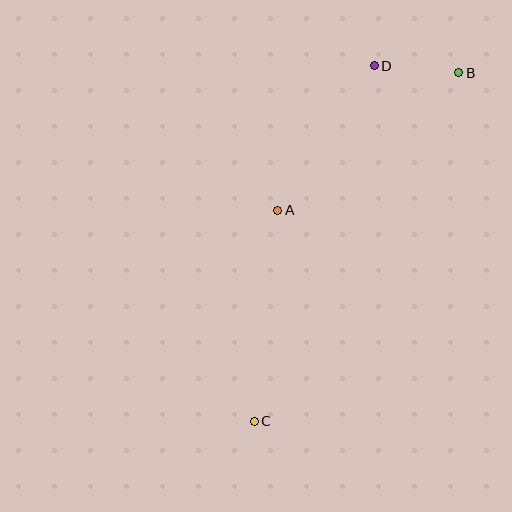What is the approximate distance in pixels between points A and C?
The distance between A and C is approximately 212 pixels.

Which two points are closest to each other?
Points B and D are closest to each other.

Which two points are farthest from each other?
Points B and C are farthest from each other.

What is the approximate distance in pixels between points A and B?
The distance between A and B is approximately 227 pixels.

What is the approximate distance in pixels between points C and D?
The distance between C and D is approximately 375 pixels.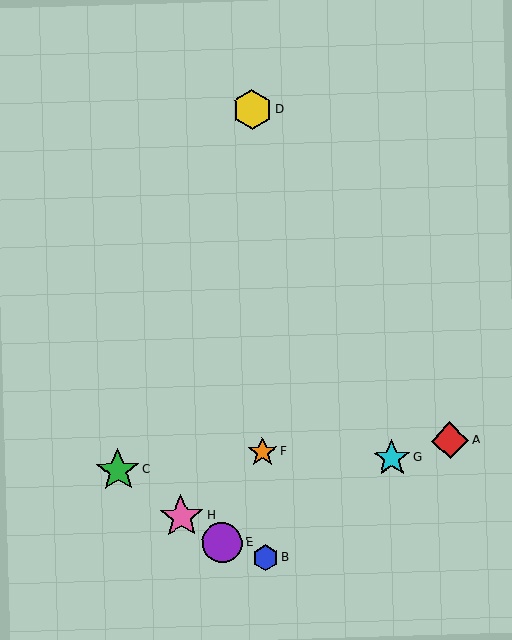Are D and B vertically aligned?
Yes, both are at x≈252.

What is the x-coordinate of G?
Object G is at x≈392.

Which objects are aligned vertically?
Objects B, D, F are aligned vertically.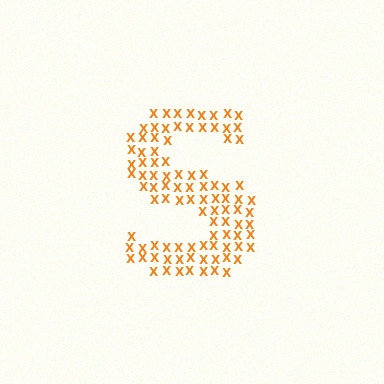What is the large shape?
The large shape is the letter S.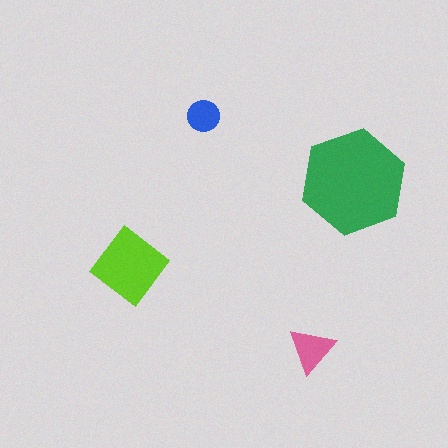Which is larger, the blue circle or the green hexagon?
The green hexagon.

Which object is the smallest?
The blue circle.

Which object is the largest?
The green hexagon.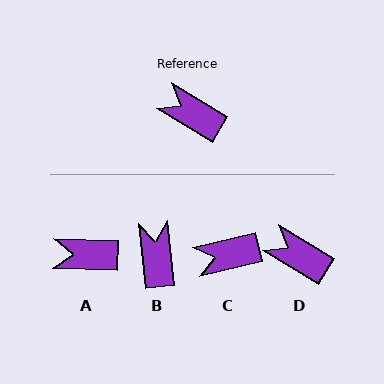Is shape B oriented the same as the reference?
No, it is off by about 53 degrees.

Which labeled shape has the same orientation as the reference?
D.